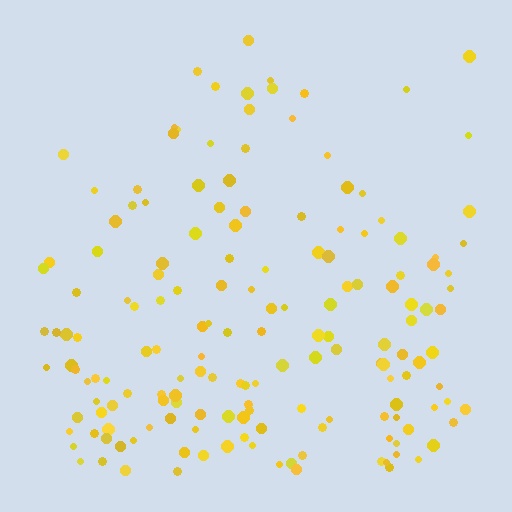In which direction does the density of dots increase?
From top to bottom, with the bottom side densest.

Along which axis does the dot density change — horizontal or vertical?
Vertical.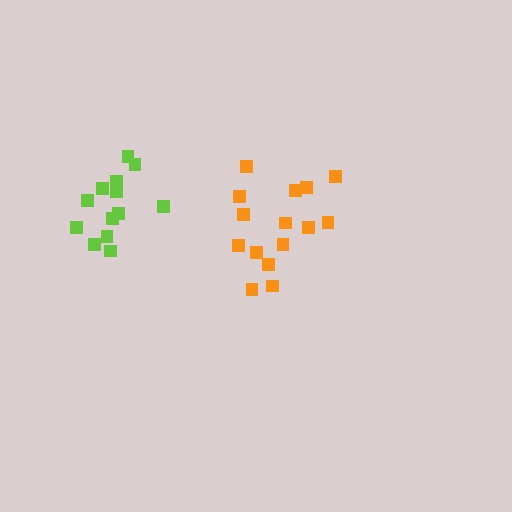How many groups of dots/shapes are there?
There are 2 groups.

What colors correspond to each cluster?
The clusters are colored: orange, lime.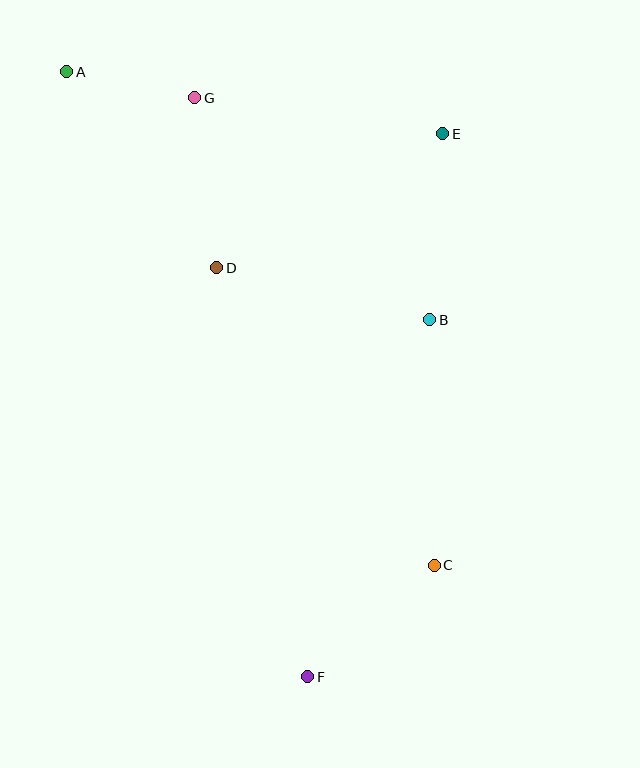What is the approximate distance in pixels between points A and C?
The distance between A and C is approximately 615 pixels.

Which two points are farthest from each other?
Points A and F are farthest from each other.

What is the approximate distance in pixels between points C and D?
The distance between C and D is approximately 368 pixels.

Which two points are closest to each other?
Points A and G are closest to each other.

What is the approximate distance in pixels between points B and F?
The distance between B and F is approximately 377 pixels.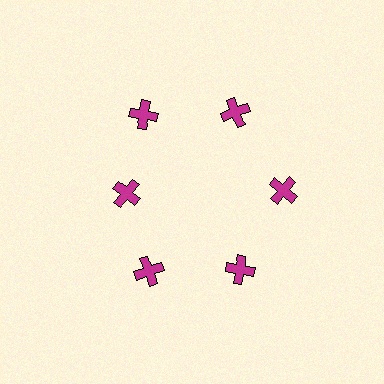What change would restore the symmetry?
The symmetry would be restored by moving it outward, back onto the ring so that all 6 crosses sit at equal angles and equal distance from the center.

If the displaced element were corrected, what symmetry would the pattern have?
It would have 6-fold rotational symmetry — the pattern would map onto itself every 60 degrees.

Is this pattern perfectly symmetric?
No. The 6 magenta crosses are arranged in a ring, but one element near the 9 o'clock position is pulled inward toward the center, breaking the 6-fold rotational symmetry.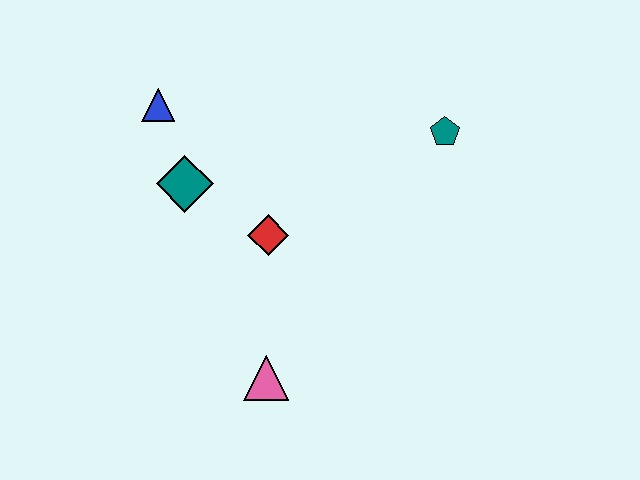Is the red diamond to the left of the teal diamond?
No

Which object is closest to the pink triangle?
The red diamond is closest to the pink triangle.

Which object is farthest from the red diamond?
The teal pentagon is farthest from the red diamond.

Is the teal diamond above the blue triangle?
No